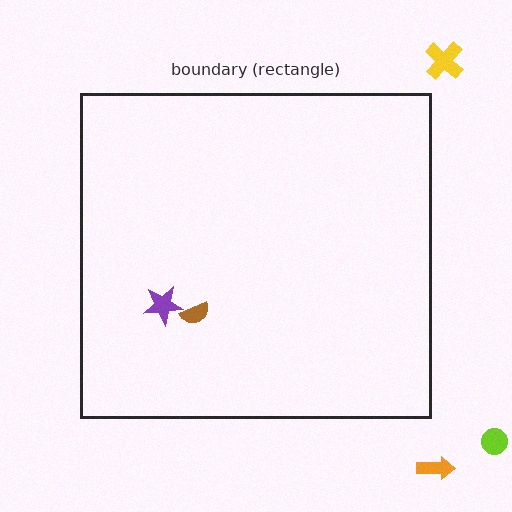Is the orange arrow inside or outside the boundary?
Outside.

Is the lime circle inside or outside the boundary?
Outside.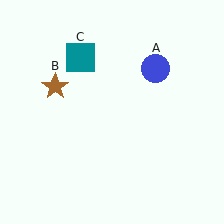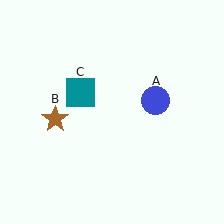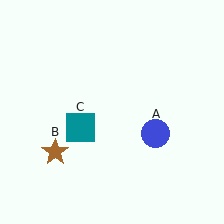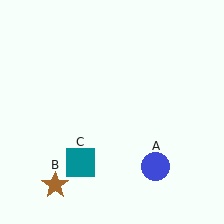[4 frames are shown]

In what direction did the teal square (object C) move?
The teal square (object C) moved down.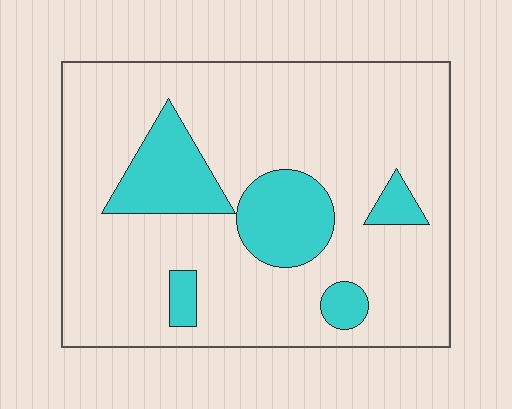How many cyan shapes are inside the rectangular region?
5.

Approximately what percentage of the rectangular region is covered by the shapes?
Approximately 20%.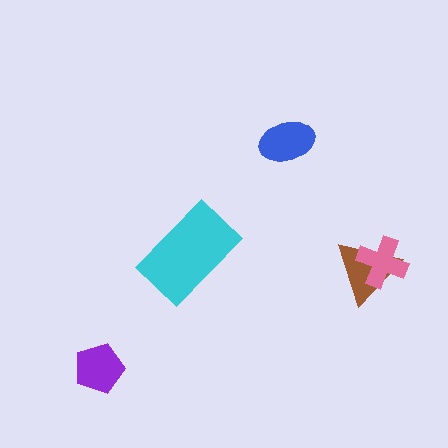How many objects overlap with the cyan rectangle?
0 objects overlap with the cyan rectangle.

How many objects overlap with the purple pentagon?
0 objects overlap with the purple pentagon.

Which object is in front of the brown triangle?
The pink cross is in front of the brown triangle.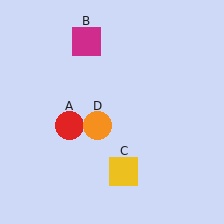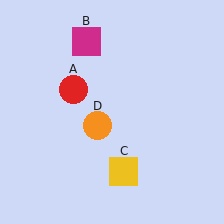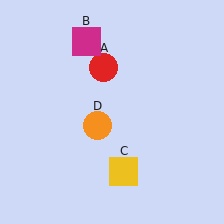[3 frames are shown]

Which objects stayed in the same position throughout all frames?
Magenta square (object B) and yellow square (object C) and orange circle (object D) remained stationary.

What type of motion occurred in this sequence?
The red circle (object A) rotated clockwise around the center of the scene.